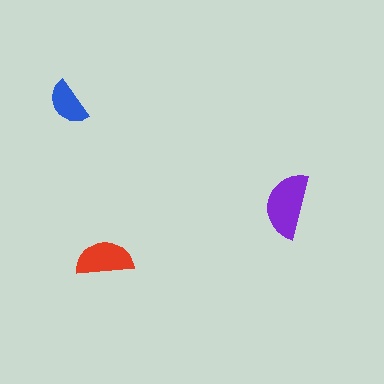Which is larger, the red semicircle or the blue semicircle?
The red one.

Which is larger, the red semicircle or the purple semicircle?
The purple one.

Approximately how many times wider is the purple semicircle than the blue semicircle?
About 1.5 times wider.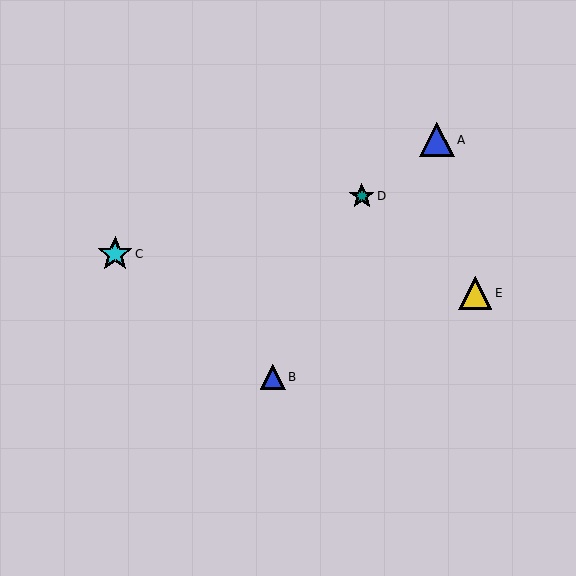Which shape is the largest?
The cyan star (labeled C) is the largest.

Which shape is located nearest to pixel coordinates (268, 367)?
The blue triangle (labeled B) at (273, 377) is nearest to that location.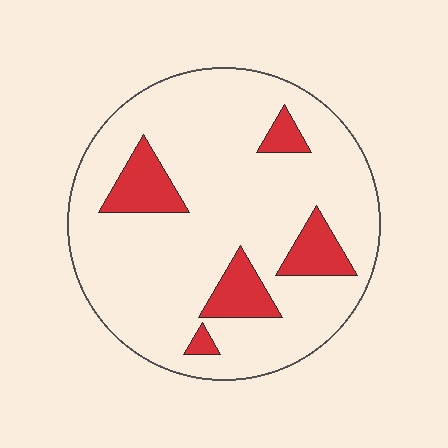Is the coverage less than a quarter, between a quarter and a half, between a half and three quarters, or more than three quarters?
Less than a quarter.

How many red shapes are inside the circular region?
5.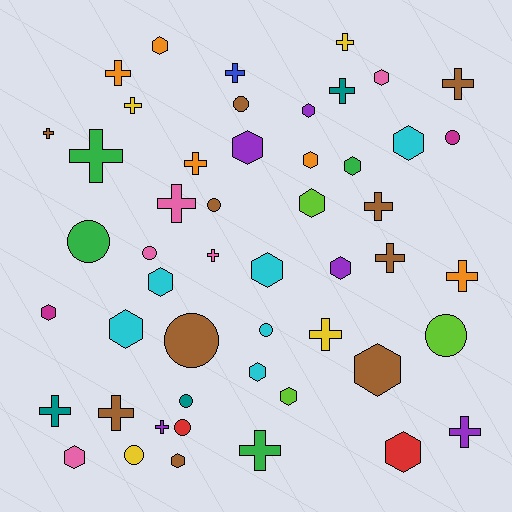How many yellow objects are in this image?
There are 4 yellow objects.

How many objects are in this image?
There are 50 objects.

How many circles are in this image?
There are 11 circles.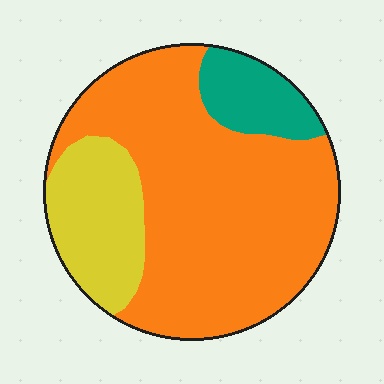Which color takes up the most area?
Orange, at roughly 70%.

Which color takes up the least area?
Teal, at roughly 10%.